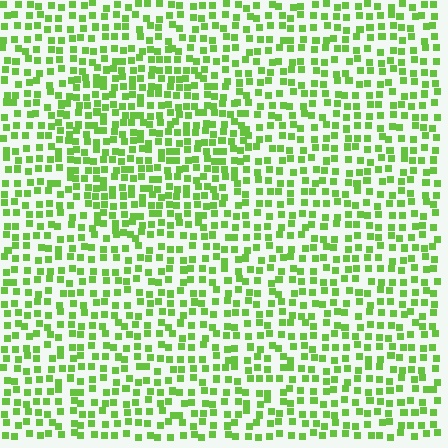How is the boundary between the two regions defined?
The boundary is defined by a change in element density (approximately 1.5x ratio). All elements are the same color, size, and shape.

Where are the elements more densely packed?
The elements are more densely packed inside the circle boundary.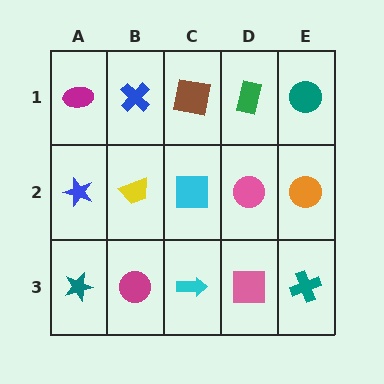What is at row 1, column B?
A blue cross.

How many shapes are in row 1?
5 shapes.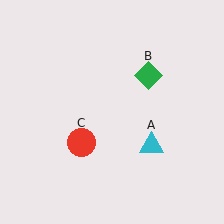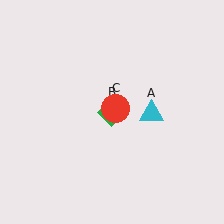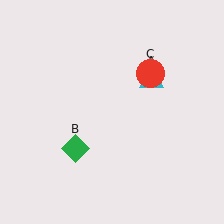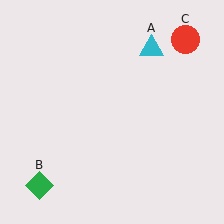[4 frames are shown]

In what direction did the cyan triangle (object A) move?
The cyan triangle (object A) moved up.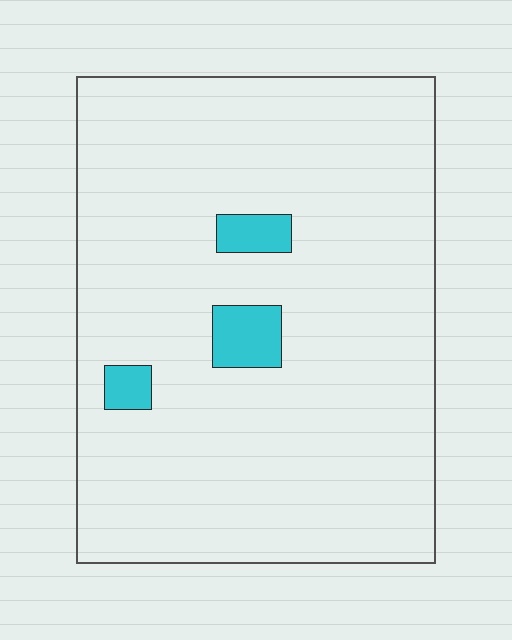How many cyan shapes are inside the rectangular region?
3.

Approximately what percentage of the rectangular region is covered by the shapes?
Approximately 5%.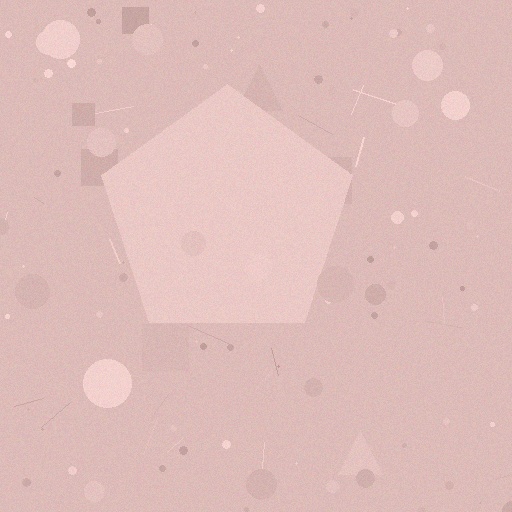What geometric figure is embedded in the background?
A pentagon is embedded in the background.